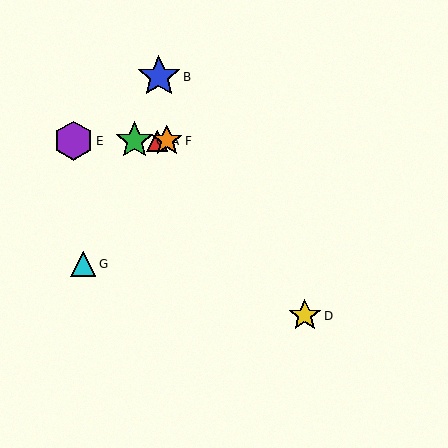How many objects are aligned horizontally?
4 objects (A, C, E, F) are aligned horizontally.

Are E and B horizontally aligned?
No, E is at y≈141 and B is at y≈77.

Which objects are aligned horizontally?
Objects A, C, E, F are aligned horizontally.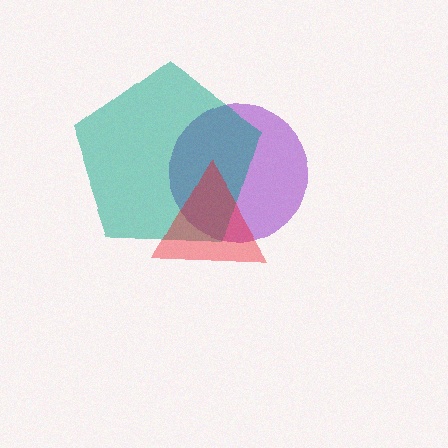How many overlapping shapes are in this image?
There are 3 overlapping shapes in the image.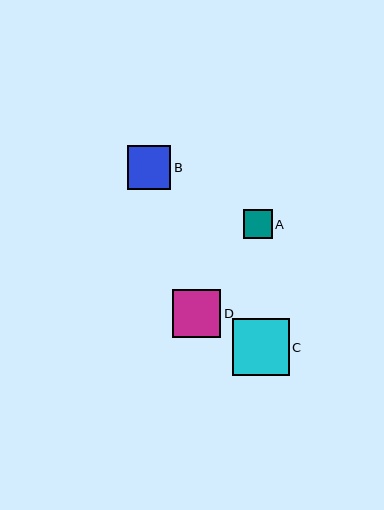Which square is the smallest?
Square A is the smallest with a size of approximately 29 pixels.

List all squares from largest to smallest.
From largest to smallest: C, D, B, A.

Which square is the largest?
Square C is the largest with a size of approximately 57 pixels.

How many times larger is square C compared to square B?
Square C is approximately 1.3 times the size of square B.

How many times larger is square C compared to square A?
Square C is approximately 2.0 times the size of square A.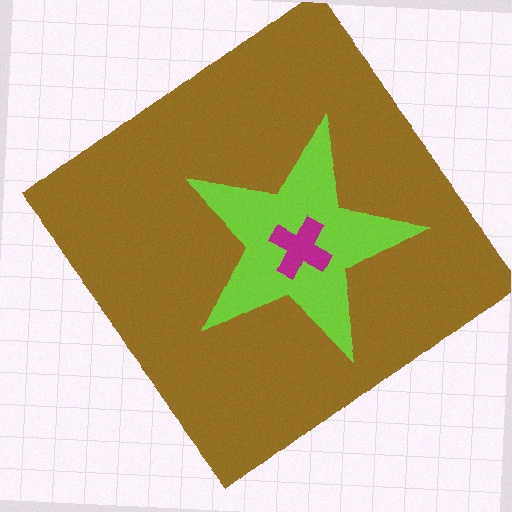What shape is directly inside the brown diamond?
The lime star.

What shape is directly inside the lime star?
The magenta cross.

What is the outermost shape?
The brown diamond.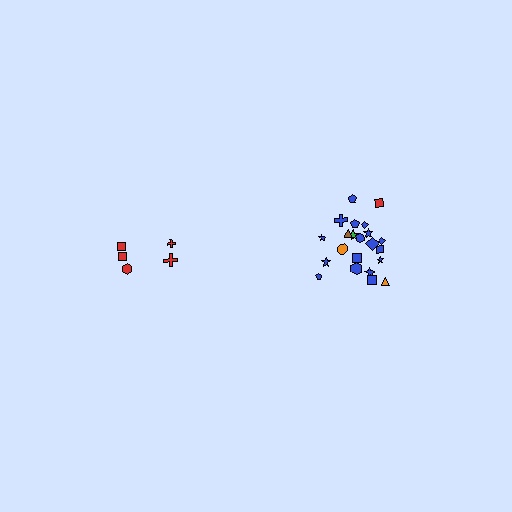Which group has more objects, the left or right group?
The right group.